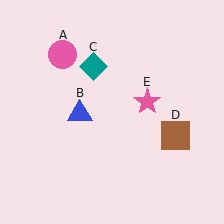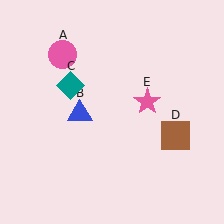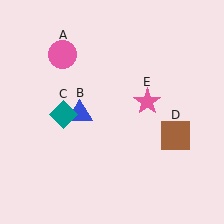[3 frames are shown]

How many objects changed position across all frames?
1 object changed position: teal diamond (object C).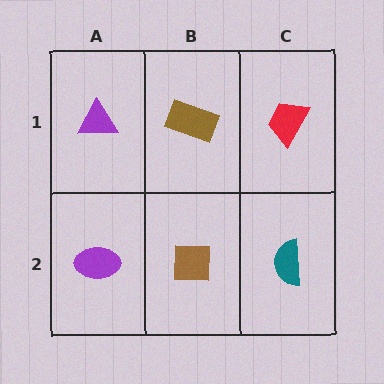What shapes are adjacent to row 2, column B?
A brown rectangle (row 1, column B), a purple ellipse (row 2, column A), a teal semicircle (row 2, column C).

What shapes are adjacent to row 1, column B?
A brown square (row 2, column B), a purple triangle (row 1, column A), a red trapezoid (row 1, column C).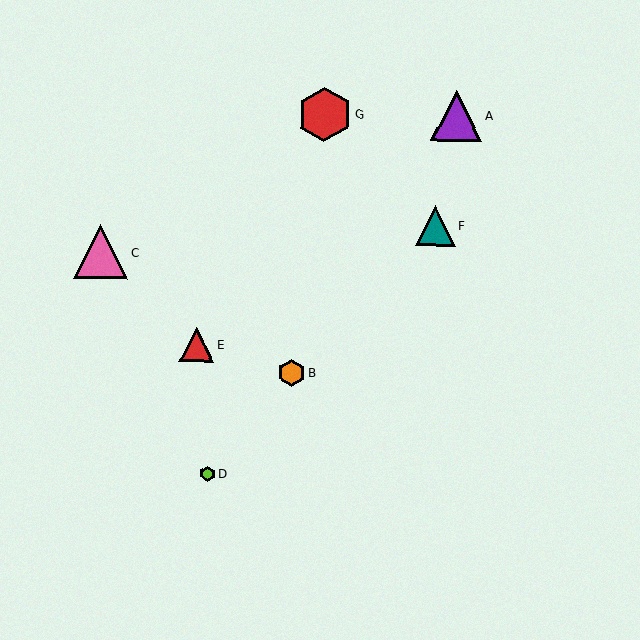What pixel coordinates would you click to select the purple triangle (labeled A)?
Click at (457, 116) to select the purple triangle A.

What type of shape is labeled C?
Shape C is a pink triangle.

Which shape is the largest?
The red hexagon (labeled G) is the largest.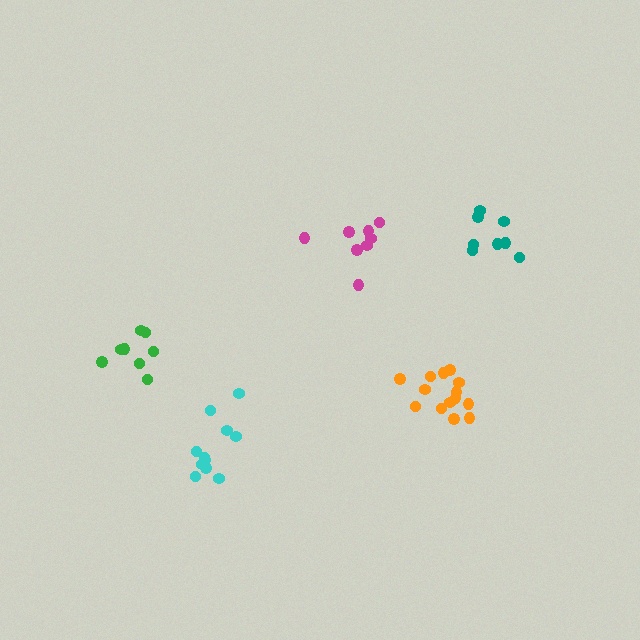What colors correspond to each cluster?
The clusters are colored: cyan, magenta, orange, green, teal.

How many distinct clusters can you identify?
There are 5 distinct clusters.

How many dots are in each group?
Group 1: 11 dots, Group 2: 8 dots, Group 3: 14 dots, Group 4: 8 dots, Group 5: 8 dots (49 total).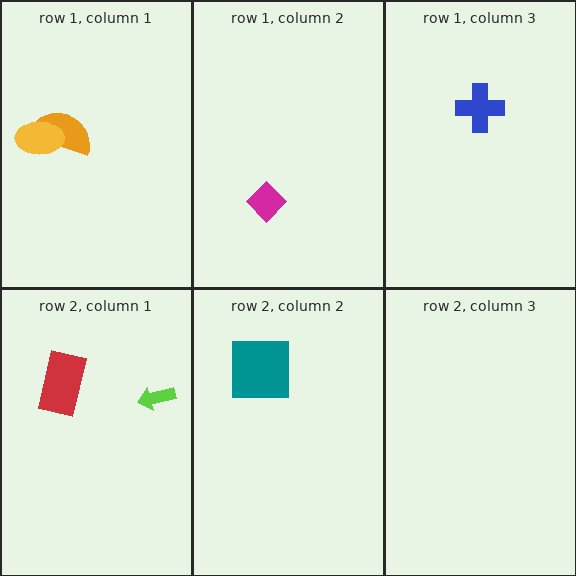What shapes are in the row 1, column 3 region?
The blue cross.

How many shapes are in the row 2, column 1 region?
2.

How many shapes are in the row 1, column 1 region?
2.